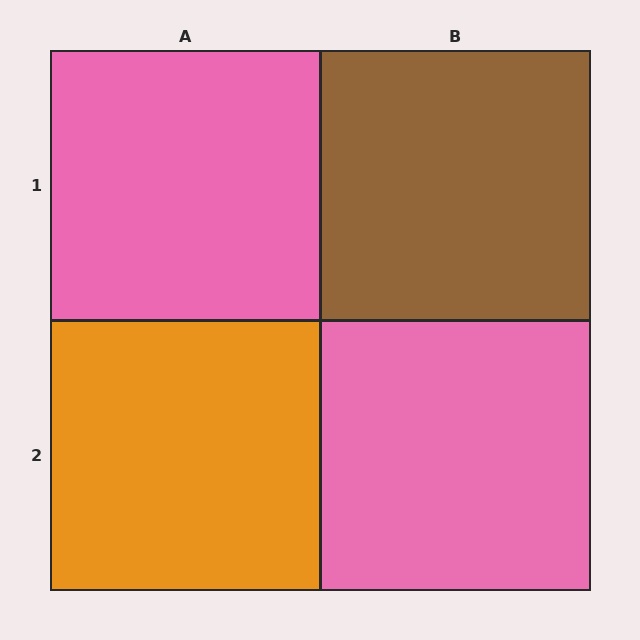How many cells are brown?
1 cell is brown.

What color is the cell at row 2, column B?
Pink.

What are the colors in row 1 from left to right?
Pink, brown.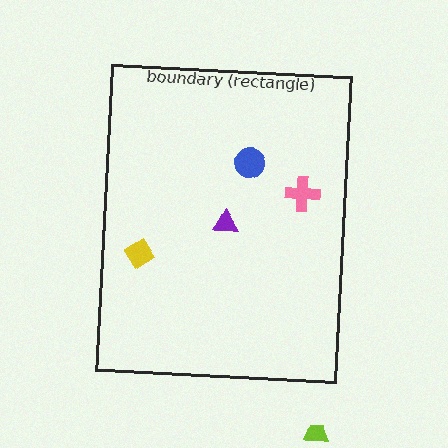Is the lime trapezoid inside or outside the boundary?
Outside.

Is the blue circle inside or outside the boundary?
Inside.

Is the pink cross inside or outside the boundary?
Inside.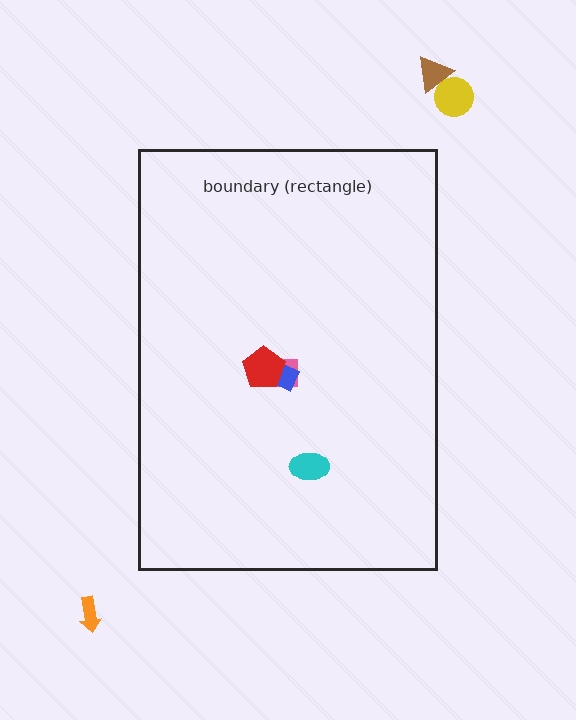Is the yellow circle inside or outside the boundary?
Outside.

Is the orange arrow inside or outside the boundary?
Outside.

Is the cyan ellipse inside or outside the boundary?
Inside.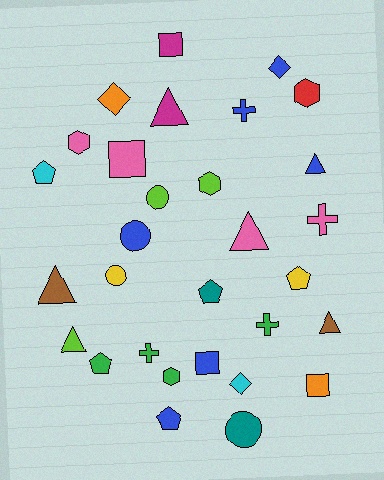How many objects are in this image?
There are 30 objects.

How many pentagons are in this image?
There are 5 pentagons.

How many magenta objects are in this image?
There are 2 magenta objects.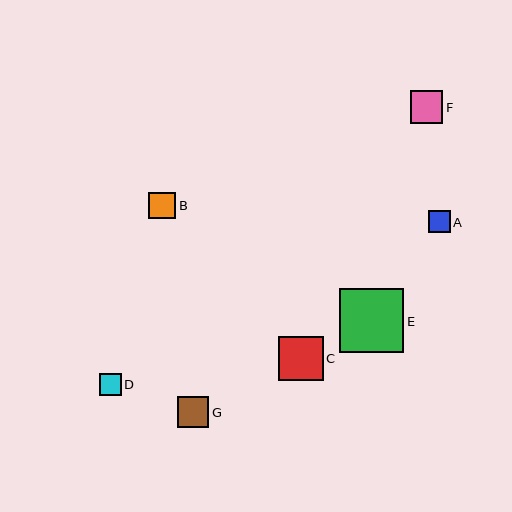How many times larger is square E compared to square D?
Square E is approximately 2.9 times the size of square D.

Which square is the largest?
Square E is the largest with a size of approximately 64 pixels.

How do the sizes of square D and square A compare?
Square D and square A are approximately the same size.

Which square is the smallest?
Square A is the smallest with a size of approximately 22 pixels.